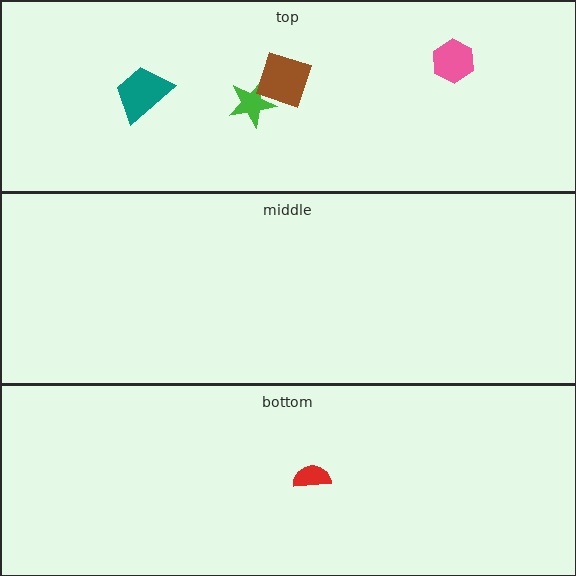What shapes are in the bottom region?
The red semicircle.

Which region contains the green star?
The top region.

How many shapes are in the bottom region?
1.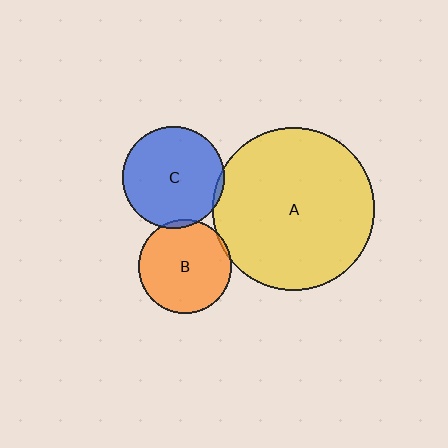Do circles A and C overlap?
Yes.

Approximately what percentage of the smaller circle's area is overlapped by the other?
Approximately 5%.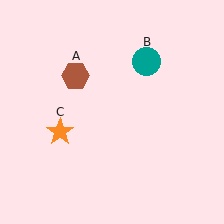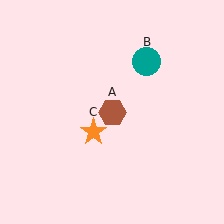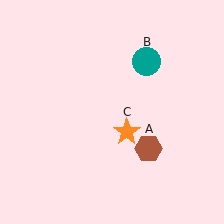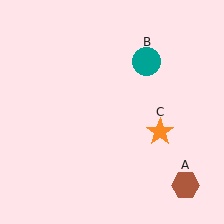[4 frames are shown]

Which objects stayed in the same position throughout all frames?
Teal circle (object B) remained stationary.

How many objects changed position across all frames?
2 objects changed position: brown hexagon (object A), orange star (object C).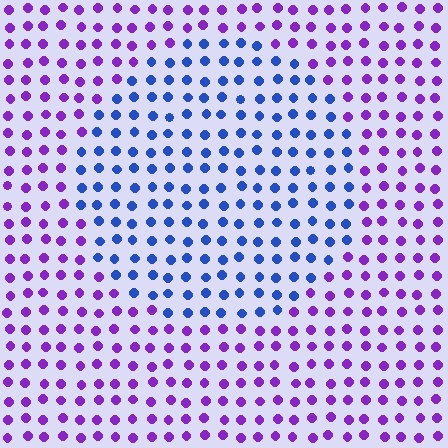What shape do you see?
I see a circle.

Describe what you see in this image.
The image is filled with small purple elements in a uniform arrangement. A circle-shaped region is visible where the elements are tinted to a slightly different hue, forming a subtle color boundary.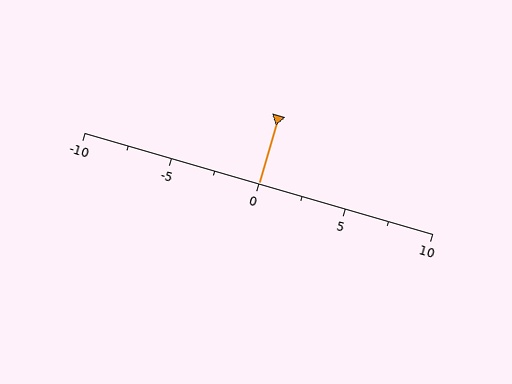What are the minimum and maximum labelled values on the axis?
The axis runs from -10 to 10.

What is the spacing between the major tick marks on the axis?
The major ticks are spaced 5 apart.